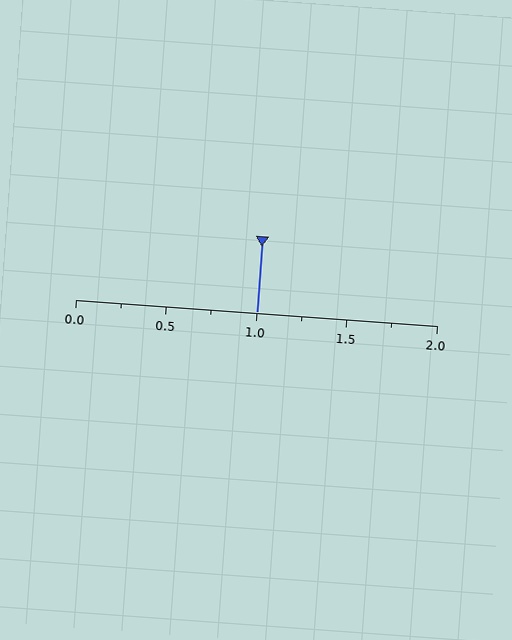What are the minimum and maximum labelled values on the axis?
The axis runs from 0.0 to 2.0.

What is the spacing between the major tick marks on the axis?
The major ticks are spaced 0.5 apart.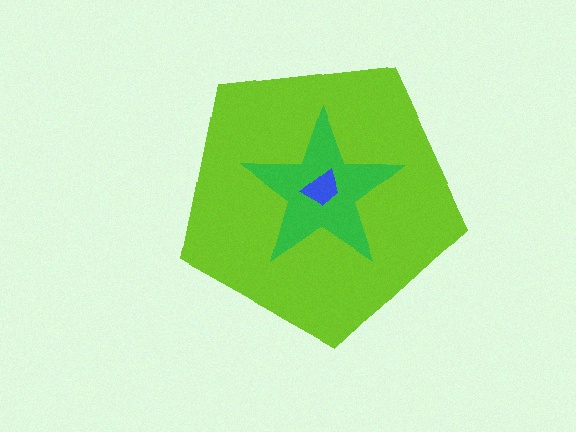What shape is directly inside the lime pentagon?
The green star.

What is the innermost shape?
The blue trapezoid.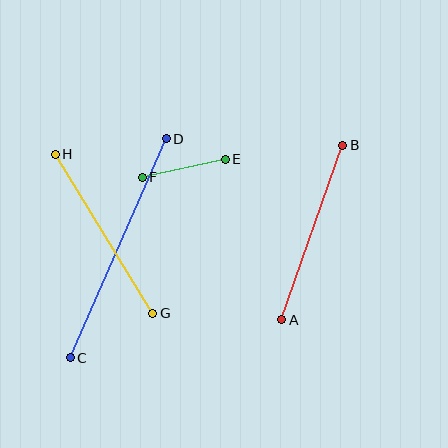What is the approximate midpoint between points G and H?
The midpoint is at approximately (104, 234) pixels.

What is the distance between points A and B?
The distance is approximately 185 pixels.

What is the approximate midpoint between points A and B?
The midpoint is at approximately (312, 233) pixels.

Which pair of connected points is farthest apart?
Points C and D are farthest apart.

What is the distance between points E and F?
The distance is approximately 85 pixels.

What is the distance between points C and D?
The distance is approximately 239 pixels.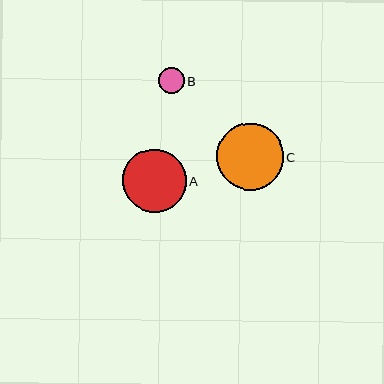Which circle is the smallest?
Circle B is the smallest with a size of approximately 26 pixels.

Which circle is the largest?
Circle C is the largest with a size of approximately 67 pixels.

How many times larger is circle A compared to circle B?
Circle A is approximately 2.5 times the size of circle B.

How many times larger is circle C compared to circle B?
Circle C is approximately 2.6 times the size of circle B.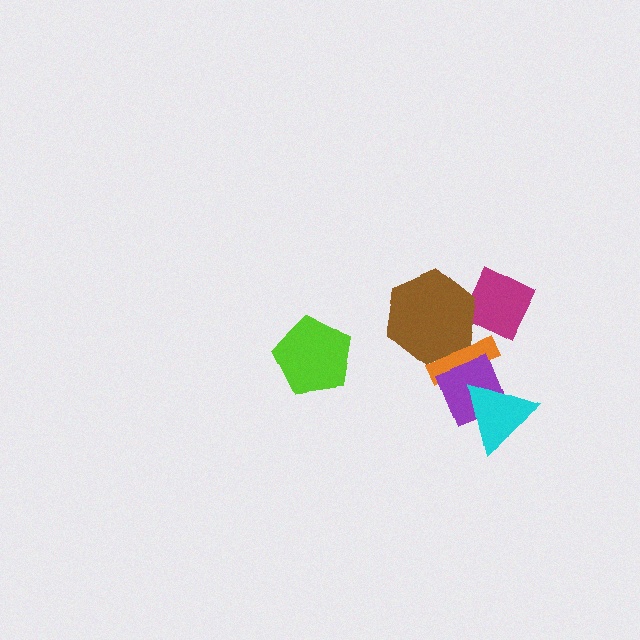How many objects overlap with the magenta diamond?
2 objects overlap with the magenta diamond.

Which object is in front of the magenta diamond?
The brown hexagon is in front of the magenta diamond.